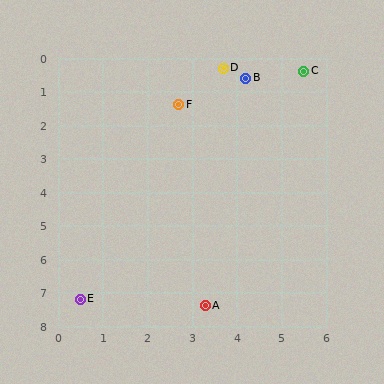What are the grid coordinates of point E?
Point E is at approximately (0.5, 7.2).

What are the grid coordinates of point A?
Point A is at approximately (3.3, 7.4).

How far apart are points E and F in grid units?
Points E and F are about 6.2 grid units apart.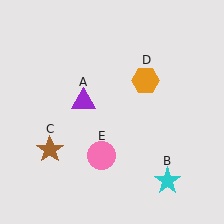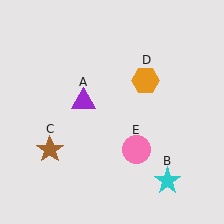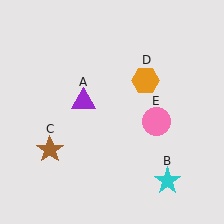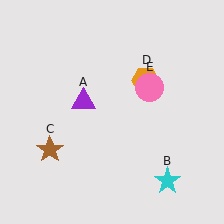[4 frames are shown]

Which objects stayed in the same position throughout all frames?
Purple triangle (object A) and cyan star (object B) and brown star (object C) and orange hexagon (object D) remained stationary.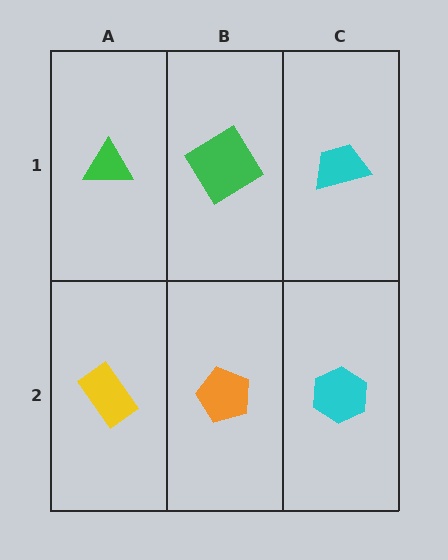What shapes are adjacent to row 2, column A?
A green triangle (row 1, column A), an orange pentagon (row 2, column B).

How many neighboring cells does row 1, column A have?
2.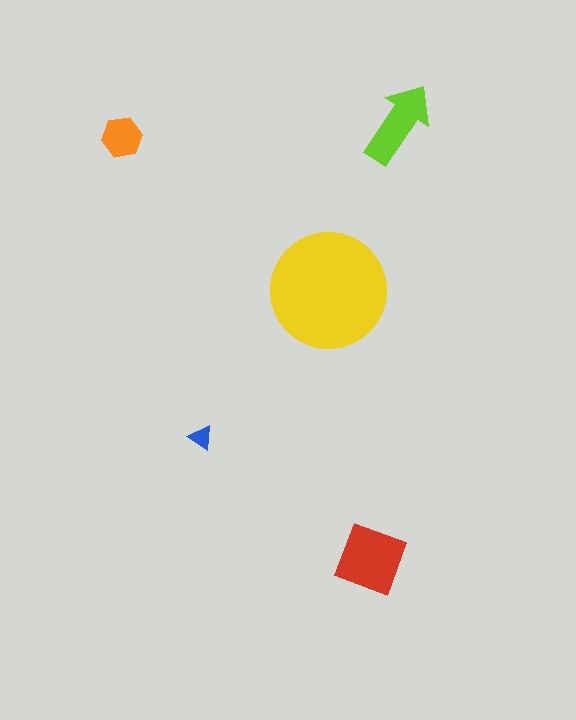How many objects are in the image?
There are 5 objects in the image.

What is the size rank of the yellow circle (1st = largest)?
1st.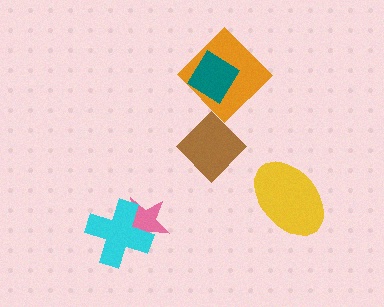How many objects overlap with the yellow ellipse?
0 objects overlap with the yellow ellipse.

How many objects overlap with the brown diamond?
0 objects overlap with the brown diamond.